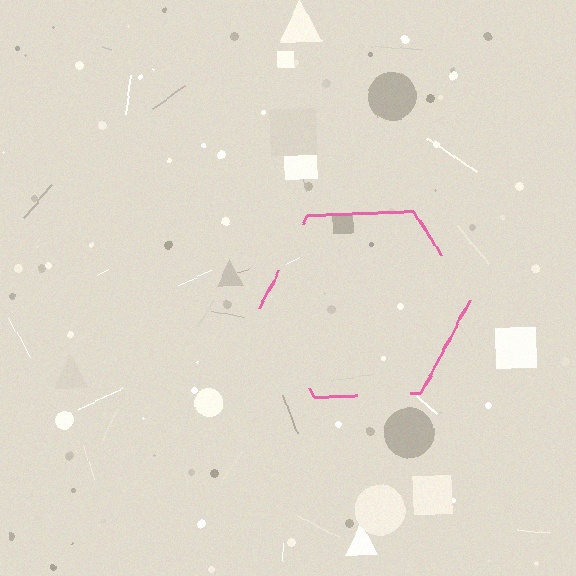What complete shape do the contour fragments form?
The contour fragments form a hexagon.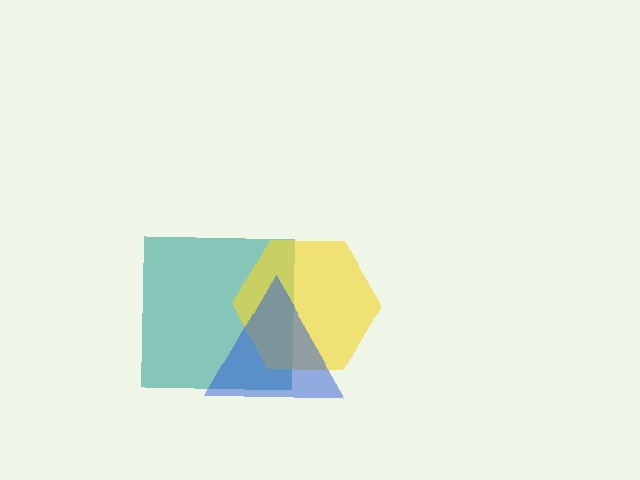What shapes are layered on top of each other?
The layered shapes are: a teal square, a yellow hexagon, a blue triangle.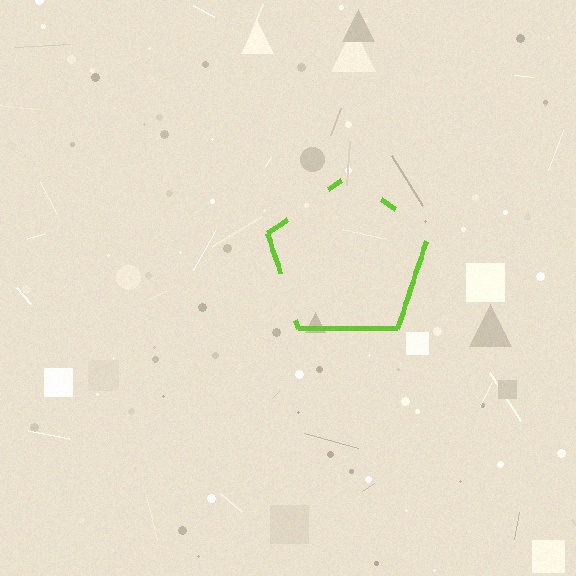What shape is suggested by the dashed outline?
The dashed outline suggests a pentagon.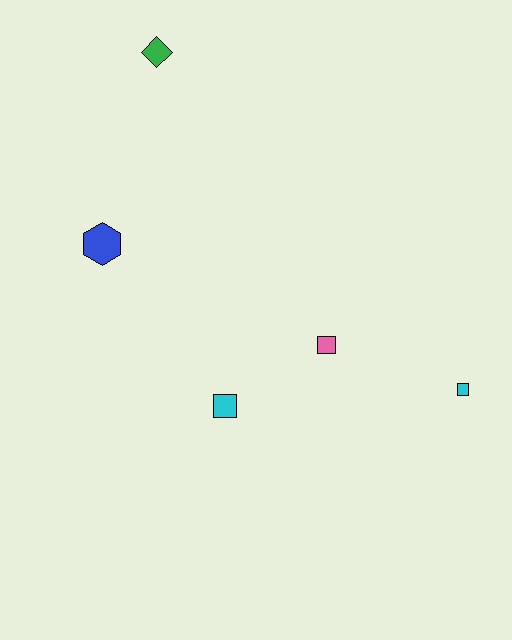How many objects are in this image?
There are 5 objects.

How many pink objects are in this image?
There is 1 pink object.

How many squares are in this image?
There are 3 squares.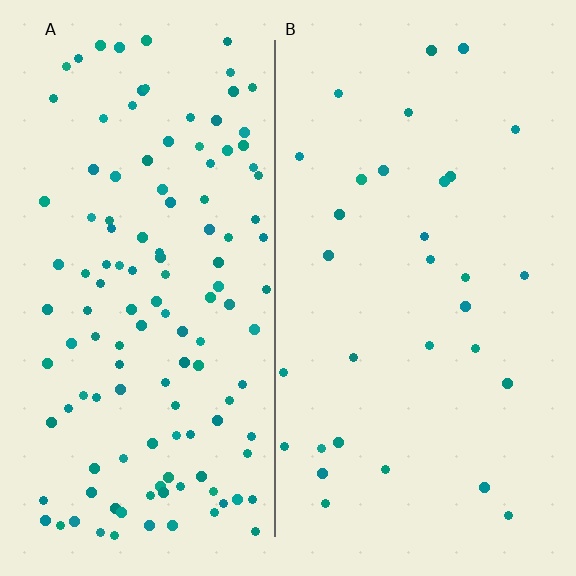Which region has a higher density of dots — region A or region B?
A (the left).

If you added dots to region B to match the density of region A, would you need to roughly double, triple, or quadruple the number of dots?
Approximately quadruple.